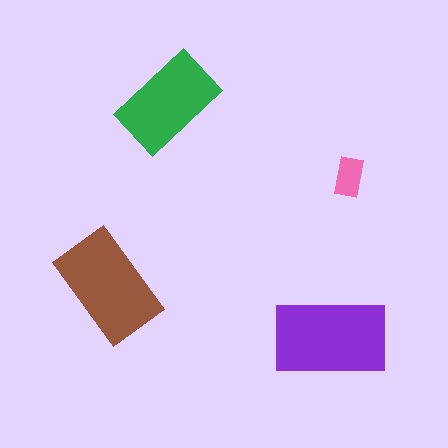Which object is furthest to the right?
The pink rectangle is rightmost.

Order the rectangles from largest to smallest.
the purple one, the brown one, the green one, the pink one.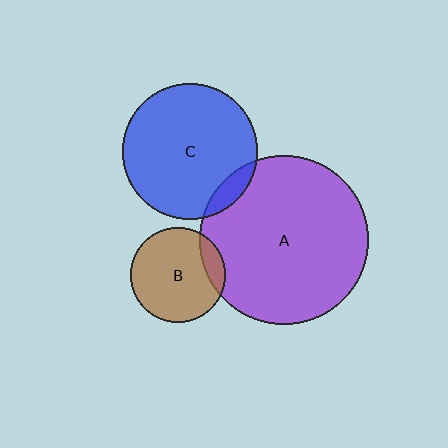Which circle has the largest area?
Circle A (purple).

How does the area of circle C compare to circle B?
Approximately 2.0 times.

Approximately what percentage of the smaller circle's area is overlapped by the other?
Approximately 15%.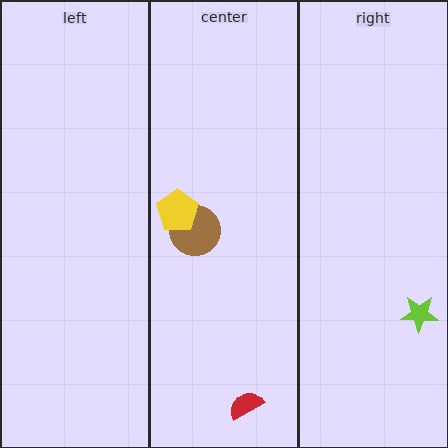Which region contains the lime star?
The right region.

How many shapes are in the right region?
1.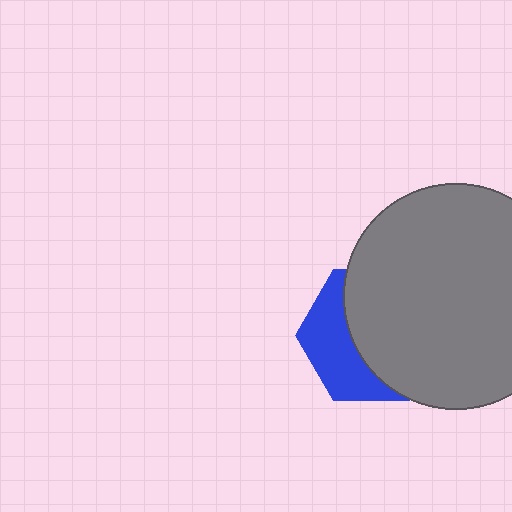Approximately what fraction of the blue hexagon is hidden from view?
Roughly 61% of the blue hexagon is hidden behind the gray circle.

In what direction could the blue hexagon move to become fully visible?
The blue hexagon could move left. That would shift it out from behind the gray circle entirely.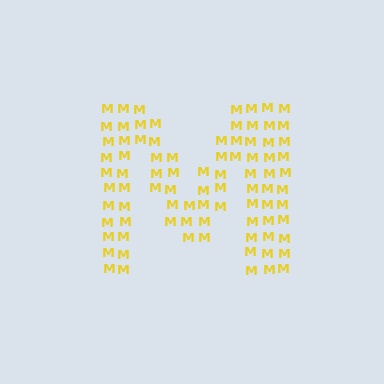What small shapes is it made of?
It is made of small letter M's.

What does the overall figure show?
The overall figure shows the letter M.